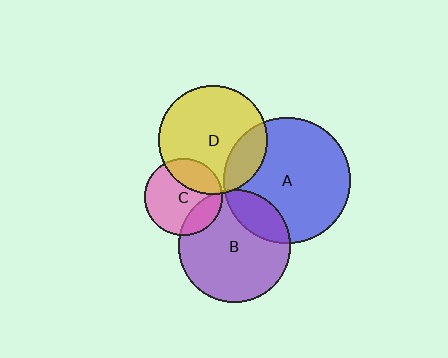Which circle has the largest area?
Circle A (blue).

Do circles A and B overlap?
Yes.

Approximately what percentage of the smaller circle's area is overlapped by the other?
Approximately 20%.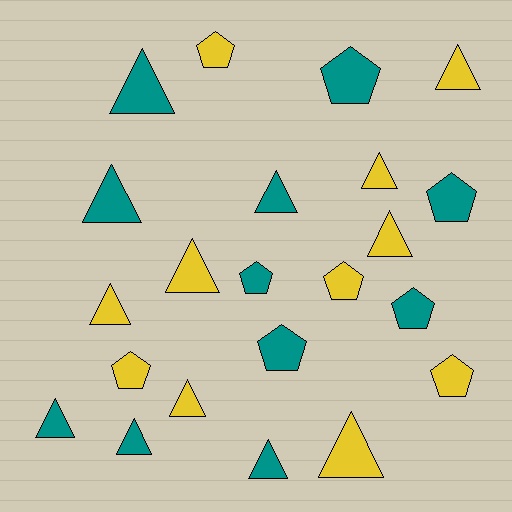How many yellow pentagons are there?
There are 4 yellow pentagons.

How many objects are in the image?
There are 22 objects.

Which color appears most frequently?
Yellow, with 11 objects.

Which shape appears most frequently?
Triangle, with 13 objects.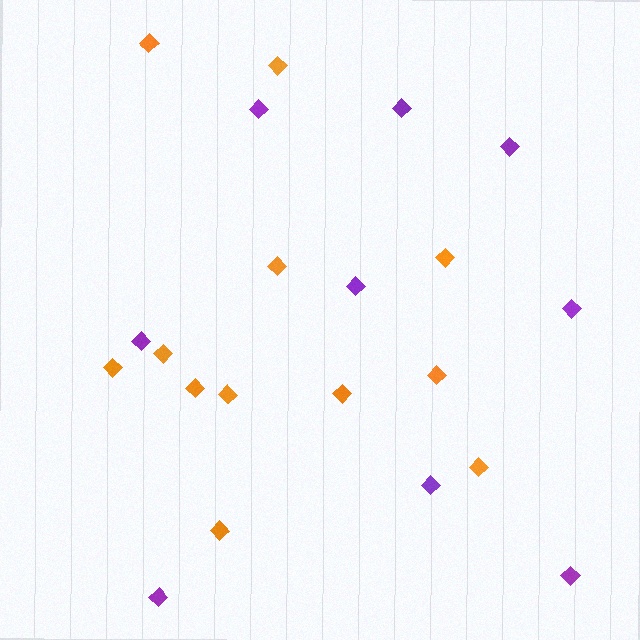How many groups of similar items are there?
There are 2 groups: one group of orange diamonds (12) and one group of purple diamonds (9).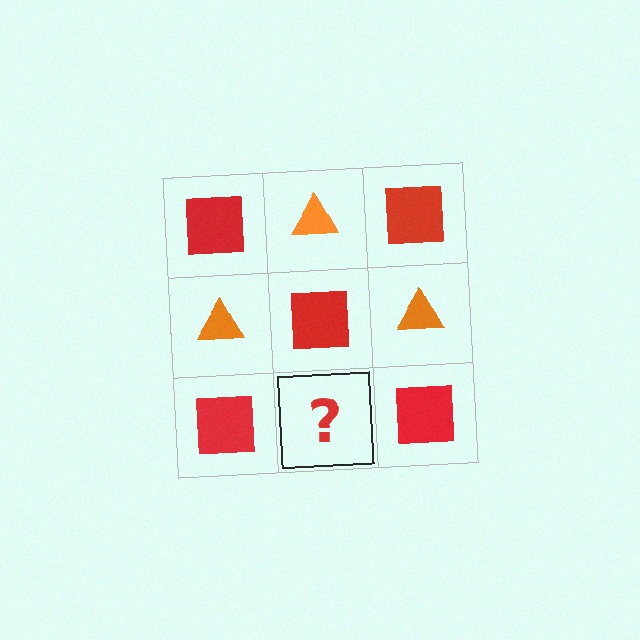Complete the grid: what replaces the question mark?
The question mark should be replaced with an orange triangle.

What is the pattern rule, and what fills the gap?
The rule is that it alternates red square and orange triangle in a checkerboard pattern. The gap should be filled with an orange triangle.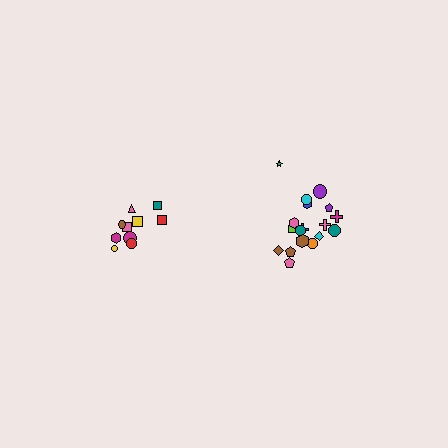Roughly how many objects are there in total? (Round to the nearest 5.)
Roughly 30 objects in total.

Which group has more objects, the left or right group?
The right group.